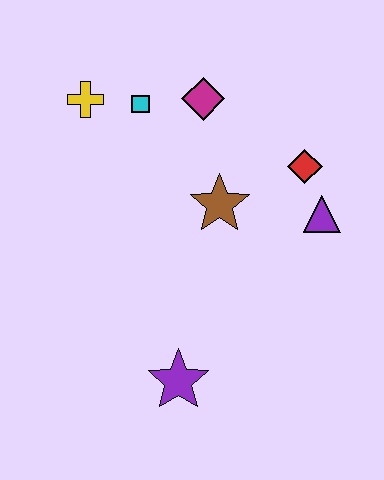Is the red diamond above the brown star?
Yes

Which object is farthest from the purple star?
The yellow cross is farthest from the purple star.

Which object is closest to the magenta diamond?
The cyan square is closest to the magenta diamond.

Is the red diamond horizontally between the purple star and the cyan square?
No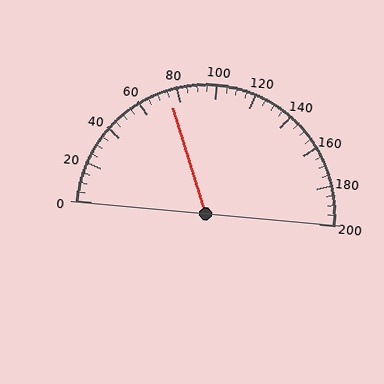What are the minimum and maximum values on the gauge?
The gauge ranges from 0 to 200.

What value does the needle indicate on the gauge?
The needle indicates approximately 75.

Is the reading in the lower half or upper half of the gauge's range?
The reading is in the lower half of the range (0 to 200).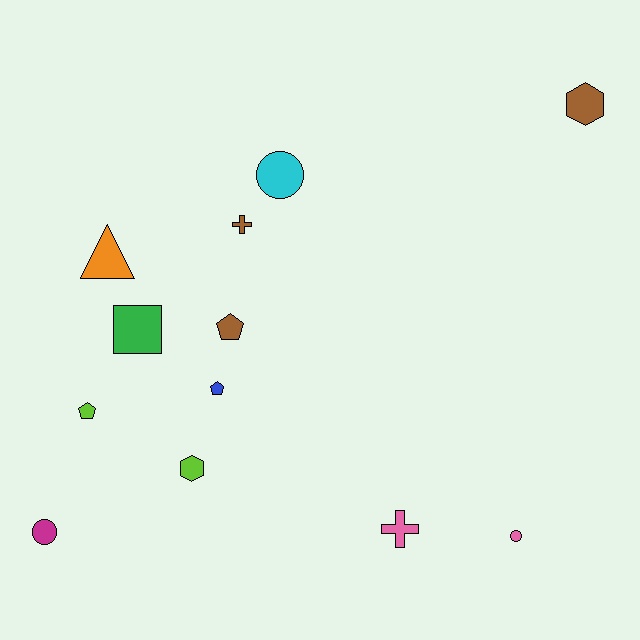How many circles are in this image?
There are 3 circles.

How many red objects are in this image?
There are no red objects.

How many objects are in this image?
There are 12 objects.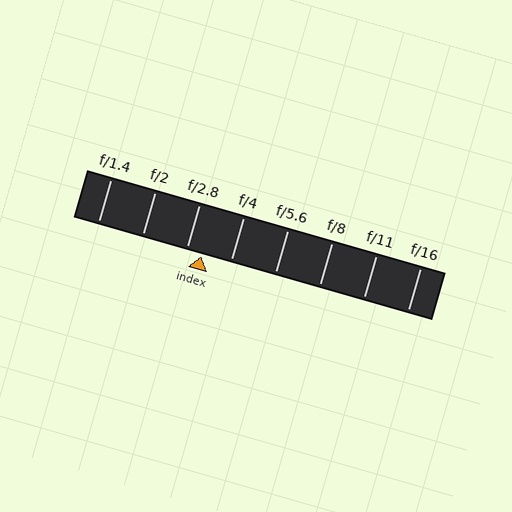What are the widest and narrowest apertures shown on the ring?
The widest aperture shown is f/1.4 and the narrowest is f/16.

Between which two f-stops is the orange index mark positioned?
The index mark is between f/2.8 and f/4.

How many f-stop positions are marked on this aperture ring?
There are 8 f-stop positions marked.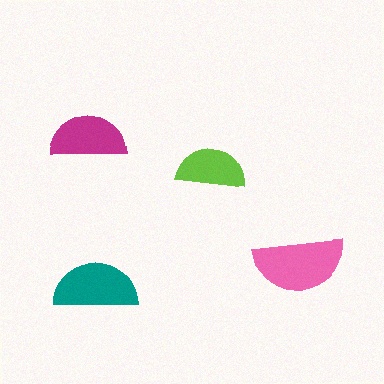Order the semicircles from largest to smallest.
the pink one, the teal one, the magenta one, the lime one.